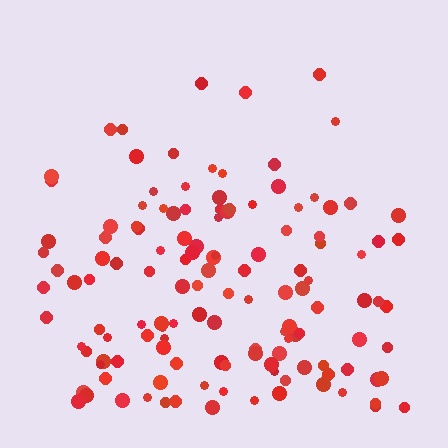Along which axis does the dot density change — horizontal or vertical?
Vertical.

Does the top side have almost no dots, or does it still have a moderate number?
Still a moderate number, just noticeably fewer than the bottom.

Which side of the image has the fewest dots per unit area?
The top.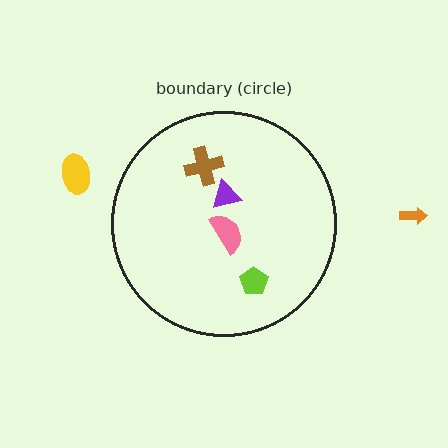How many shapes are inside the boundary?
4 inside, 2 outside.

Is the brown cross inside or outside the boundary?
Inside.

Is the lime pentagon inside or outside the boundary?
Inside.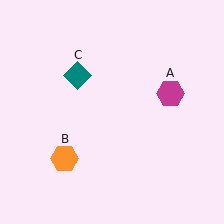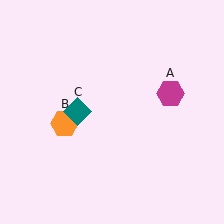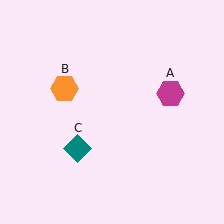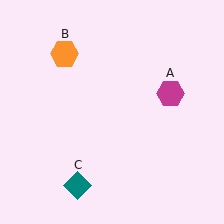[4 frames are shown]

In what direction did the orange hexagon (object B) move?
The orange hexagon (object B) moved up.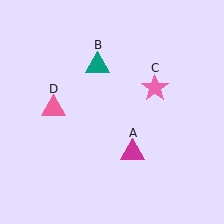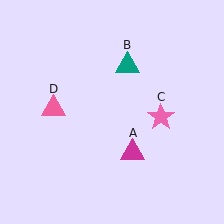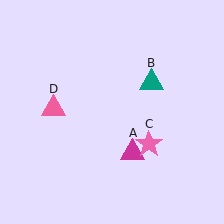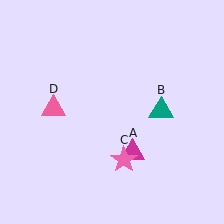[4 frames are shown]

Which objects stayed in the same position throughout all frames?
Magenta triangle (object A) and pink triangle (object D) remained stationary.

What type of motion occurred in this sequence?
The teal triangle (object B), pink star (object C) rotated clockwise around the center of the scene.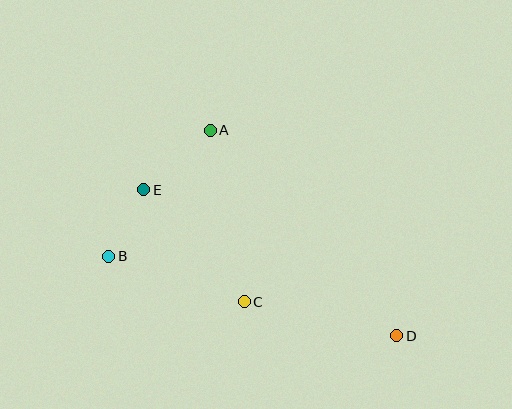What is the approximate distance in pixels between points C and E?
The distance between C and E is approximately 151 pixels.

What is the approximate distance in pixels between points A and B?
The distance between A and B is approximately 162 pixels.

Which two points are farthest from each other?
Points B and D are farthest from each other.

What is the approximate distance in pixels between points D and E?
The distance between D and E is approximately 292 pixels.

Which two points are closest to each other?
Points B and E are closest to each other.